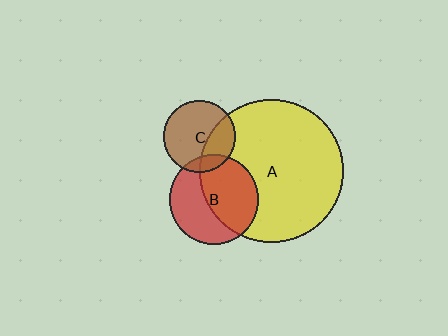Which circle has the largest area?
Circle A (yellow).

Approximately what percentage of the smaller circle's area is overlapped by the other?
Approximately 15%.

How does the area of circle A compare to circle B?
Approximately 2.5 times.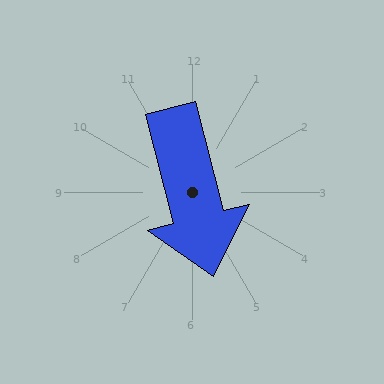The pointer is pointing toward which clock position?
Roughly 6 o'clock.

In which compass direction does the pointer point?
South.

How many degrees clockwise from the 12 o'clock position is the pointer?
Approximately 166 degrees.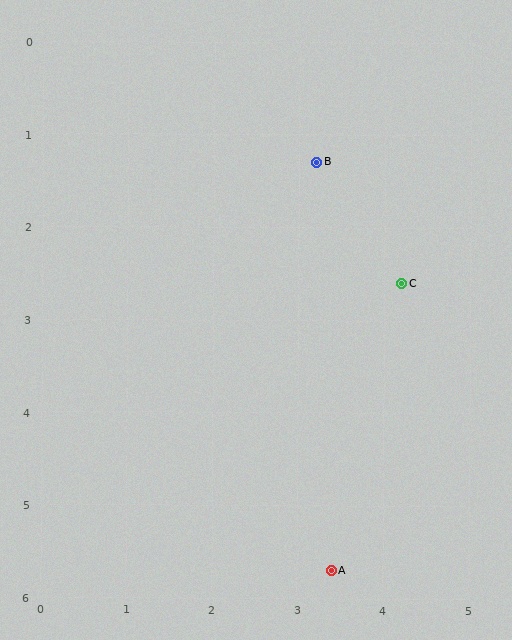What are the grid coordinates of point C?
Point C is at approximately (4.2, 2.6).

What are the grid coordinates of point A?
Point A is at approximately (3.4, 5.7).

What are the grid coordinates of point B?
Point B is at approximately (3.2, 1.3).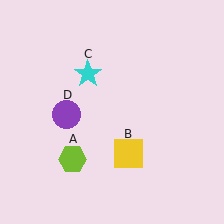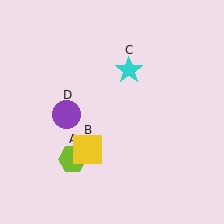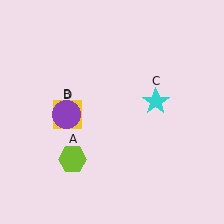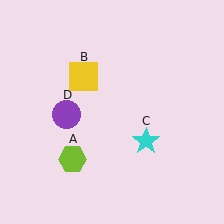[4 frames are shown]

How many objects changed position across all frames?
2 objects changed position: yellow square (object B), cyan star (object C).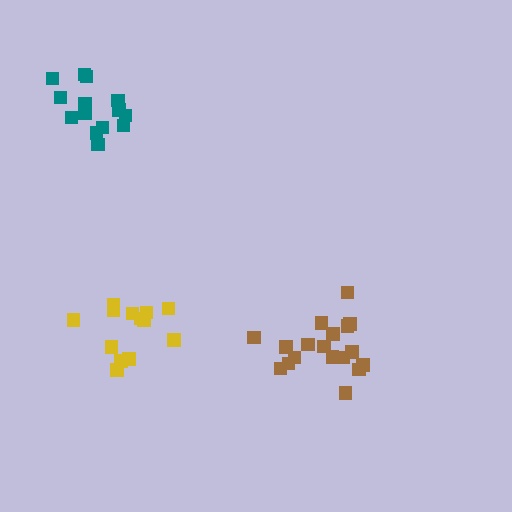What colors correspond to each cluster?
The clusters are colored: brown, teal, yellow.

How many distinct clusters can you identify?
There are 3 distinct clusters.